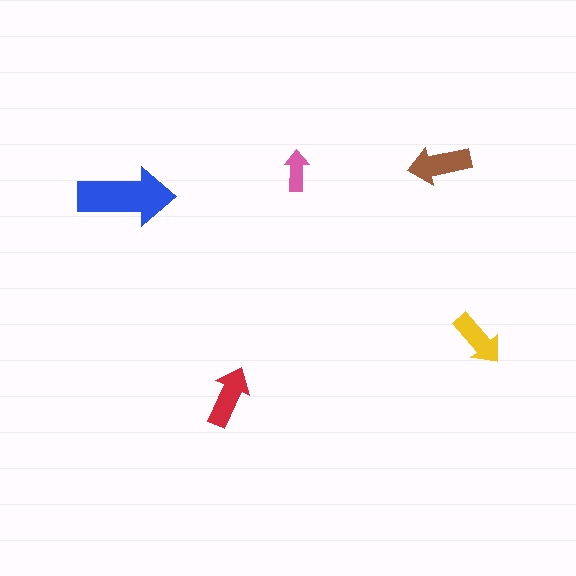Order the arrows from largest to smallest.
the blue one, the brown one, the red one, the yellow one, the pink one.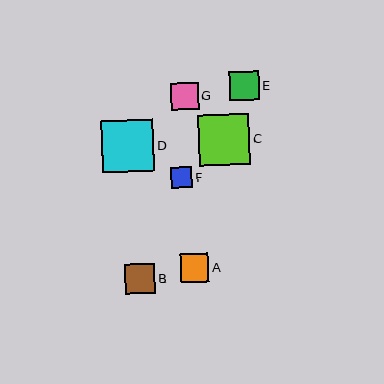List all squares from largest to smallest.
From largest to smallest: D, C, B, E, A, G, F.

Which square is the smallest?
Square F is the smallest with a size of approximately 21 pixels.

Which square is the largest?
Square D is the largest with a size of approximately 52 pixels.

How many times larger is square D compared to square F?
Square D is approximately 2.5 times the size of square F.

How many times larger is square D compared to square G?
Square D is approximately 1.9 times the size of square G.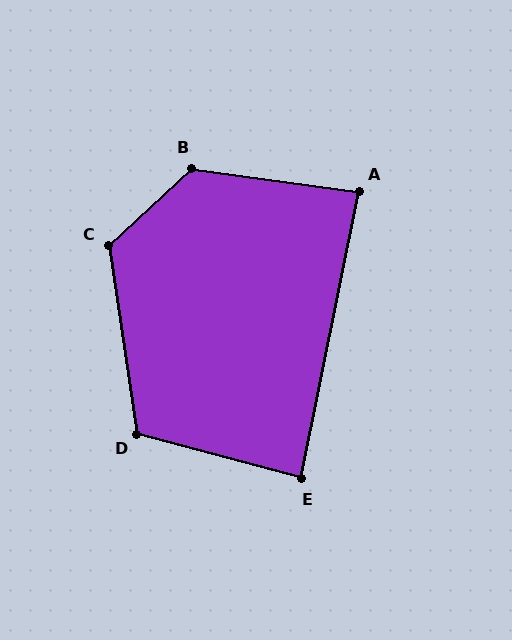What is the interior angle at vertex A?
Approximately 86 degrees (approximately right).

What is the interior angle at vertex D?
Approximately 114 degrees (obtuse).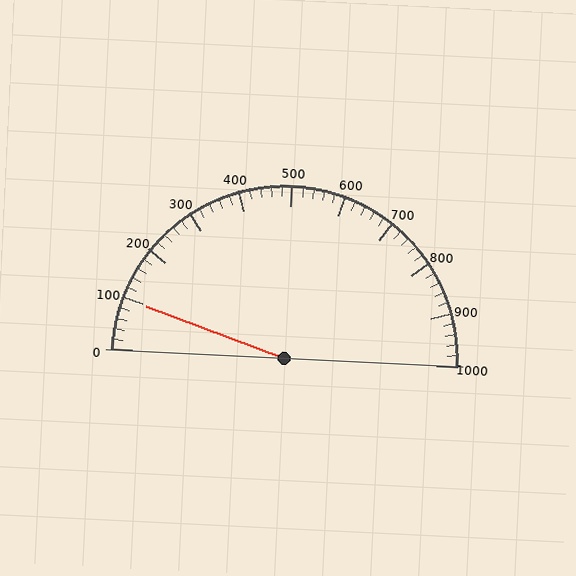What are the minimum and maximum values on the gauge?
The gauge ranges from 0 to 1000.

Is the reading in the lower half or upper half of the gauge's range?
The reading is in the lower half of the range (0 to 1000).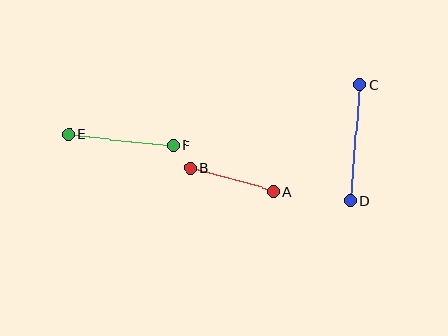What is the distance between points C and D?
The distance is approximately 116 pixels.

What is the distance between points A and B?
The distance is approximately 86 pixels.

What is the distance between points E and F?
The distance is approximately 105 pixels.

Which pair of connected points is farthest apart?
Points C and D are farthest apart.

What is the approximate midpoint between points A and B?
The midpoint is at approximately (232, 180) pixels.